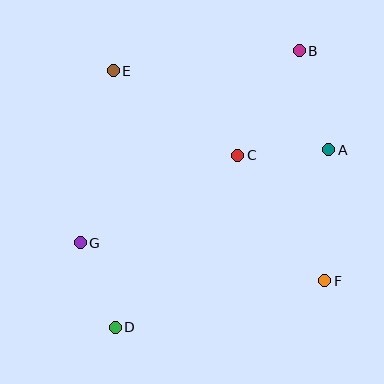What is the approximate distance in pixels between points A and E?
The distance between A and E is approximately 229 pixels.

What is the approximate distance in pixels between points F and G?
The distance between F and G is approximately 247 pixels.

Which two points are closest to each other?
Points A and C are closest to each other.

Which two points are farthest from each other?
Points B and D are farthest from each other.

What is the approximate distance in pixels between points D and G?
The distance between D and G is approximately 91 pixels.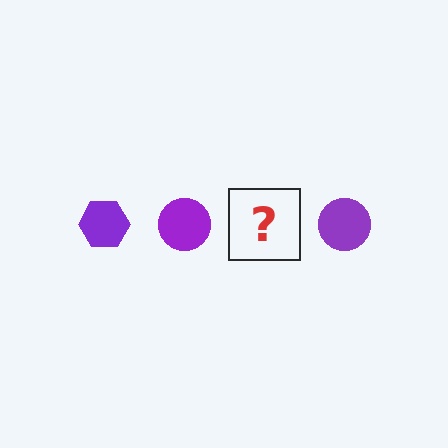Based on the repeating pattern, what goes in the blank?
The blank should be a purple hexagon.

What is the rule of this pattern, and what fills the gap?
The rule is that the pattern cycles through hexagon, circle shapes in purple. The gap should be filled with a purple hexagon.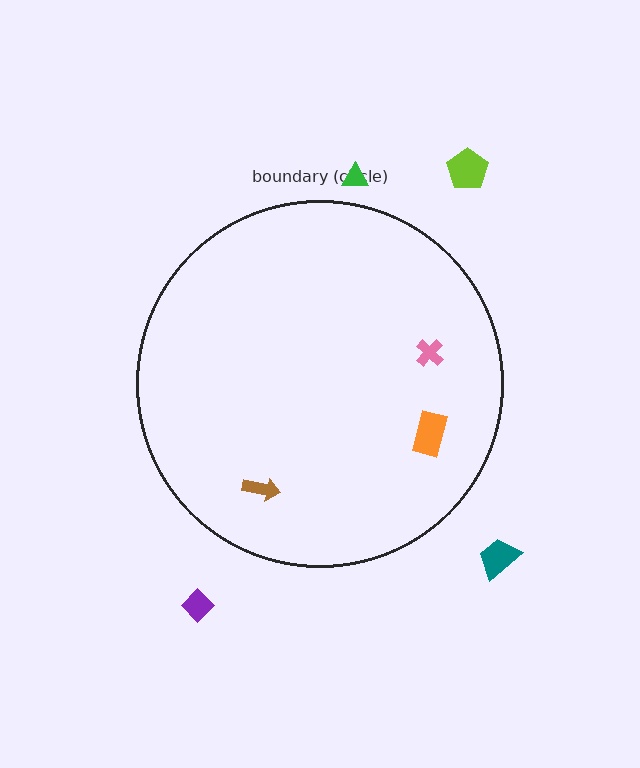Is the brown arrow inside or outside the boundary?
Inside.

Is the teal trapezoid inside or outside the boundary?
Outside.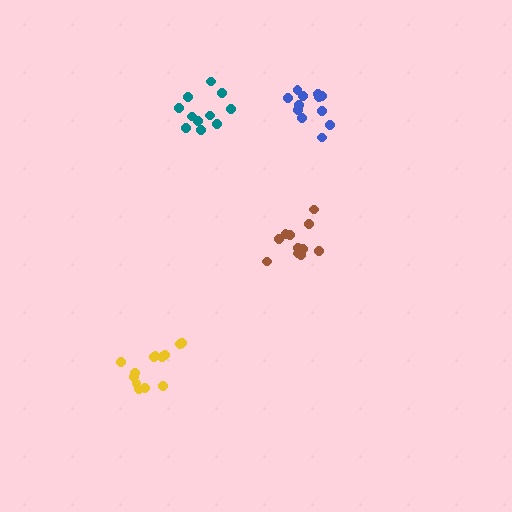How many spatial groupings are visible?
There are 4 spatial groupings.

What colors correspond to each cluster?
The clusters are colored: brown, blue, teal, yellow.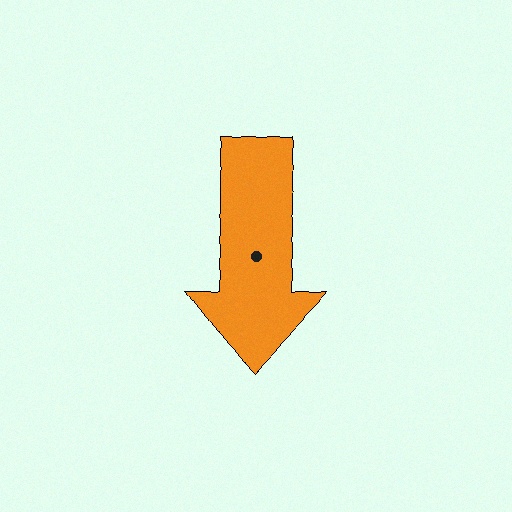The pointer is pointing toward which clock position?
Roughly 6 o'clock.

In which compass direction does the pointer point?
South.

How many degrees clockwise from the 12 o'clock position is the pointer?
Approximately 183 degrees.